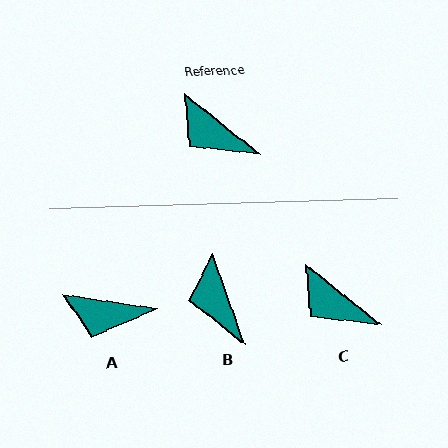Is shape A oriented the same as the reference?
No, it is off by about 30 degrees.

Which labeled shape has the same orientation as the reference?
C.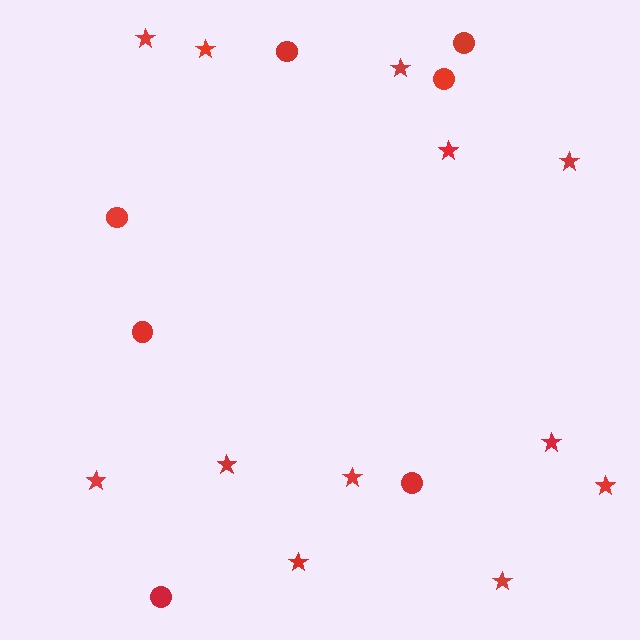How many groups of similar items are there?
There are 2 groups: one group of circles (7) and one group of stars (12).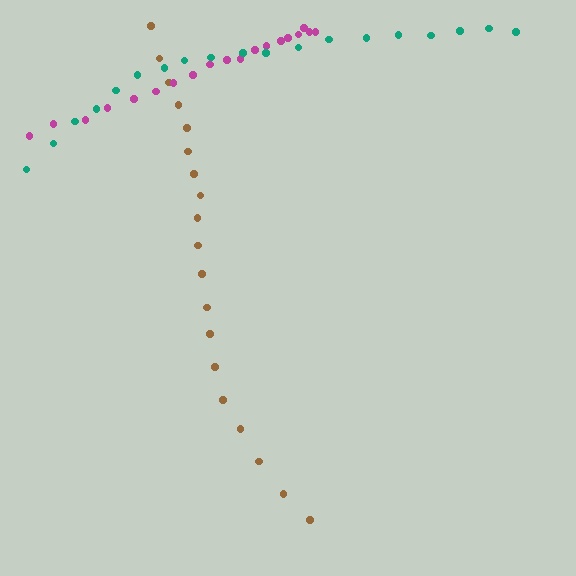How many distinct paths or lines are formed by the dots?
There are 3 distinct paths.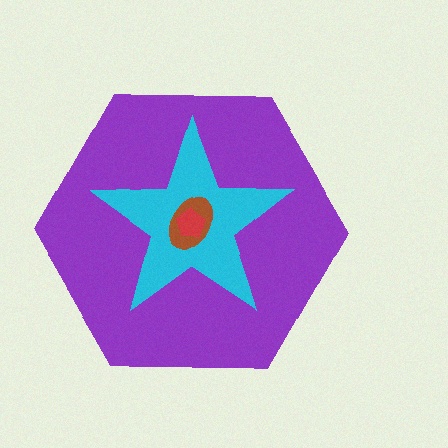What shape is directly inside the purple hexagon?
The cyan star.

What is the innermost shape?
The red pentagon.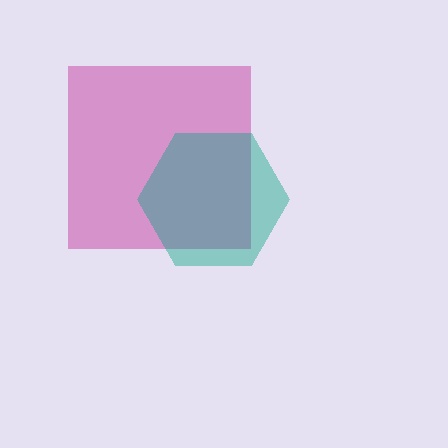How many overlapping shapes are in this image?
There are 2 overlapping shapes in the image.